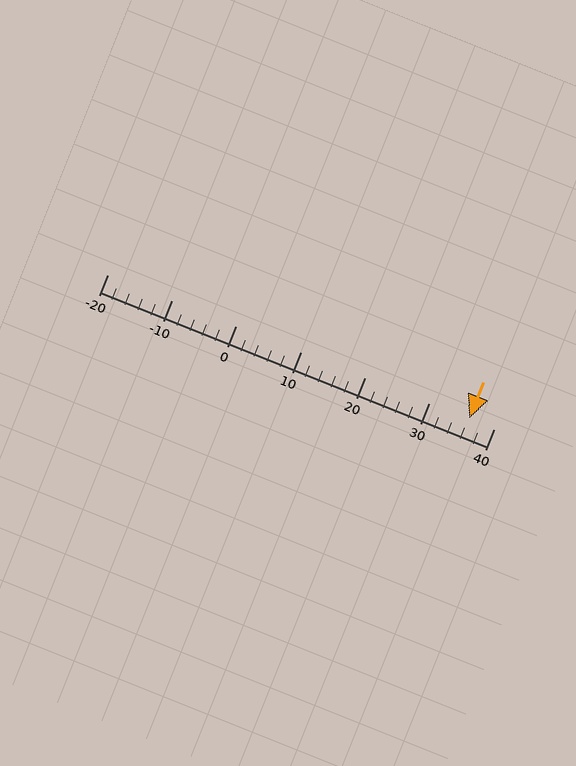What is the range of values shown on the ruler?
The ruler shows values from -20 to 40.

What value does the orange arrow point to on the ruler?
The orange arrow points to approximately 36.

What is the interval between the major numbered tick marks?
The major tick marks are spaced 10 units apart.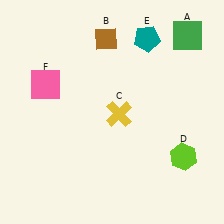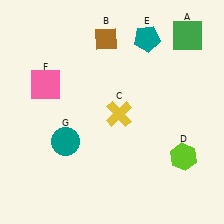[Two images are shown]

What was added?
A teal circle (G) was added in Image 2.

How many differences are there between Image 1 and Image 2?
There is 1 difference between the two images.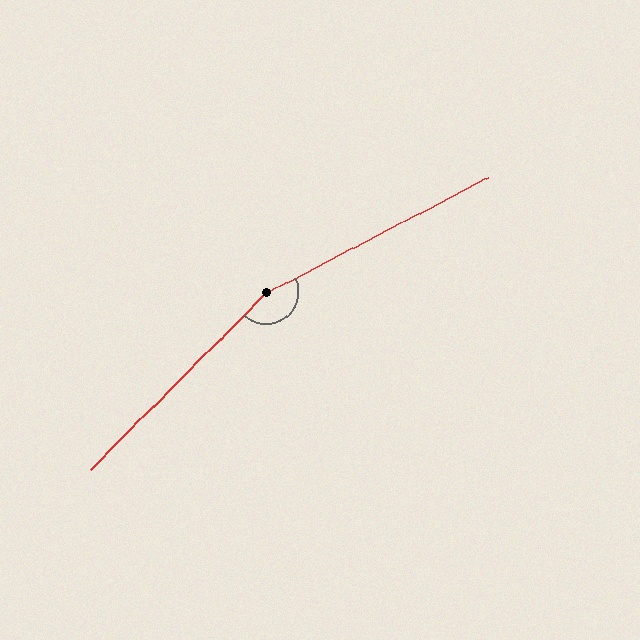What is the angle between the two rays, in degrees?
Approximately 162 degrees.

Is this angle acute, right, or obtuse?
It is obtuse.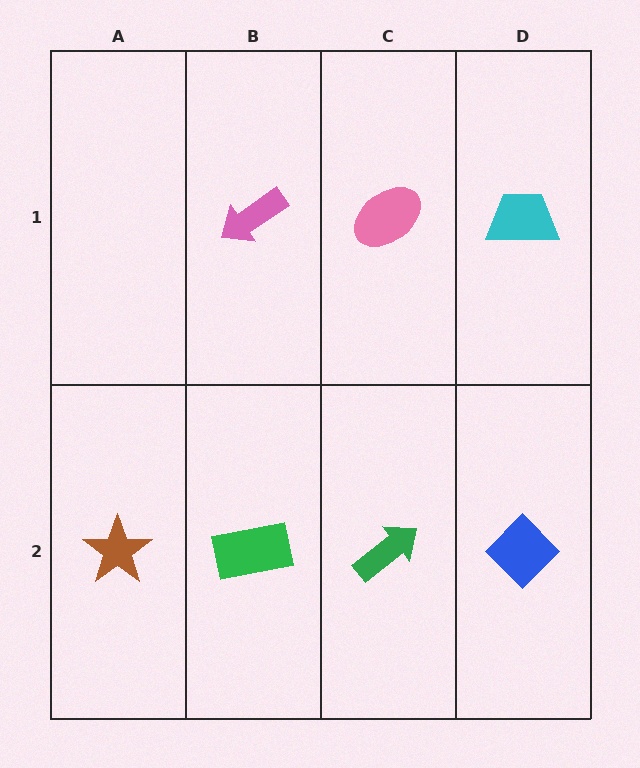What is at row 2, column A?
A brown star.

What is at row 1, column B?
A pink arrow.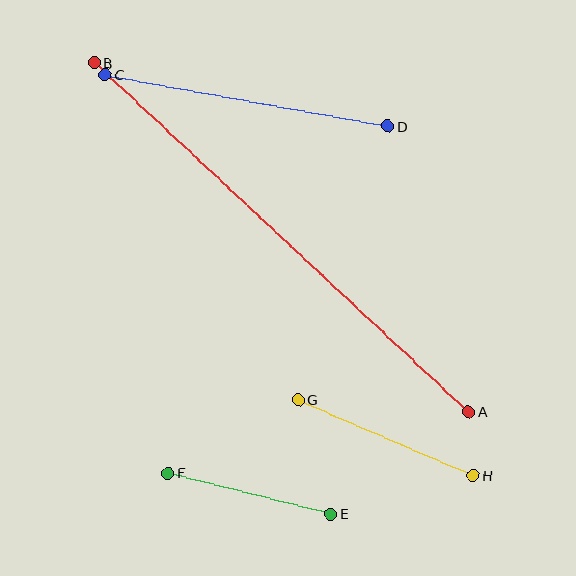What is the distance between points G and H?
The distance is approximately 191 pixels.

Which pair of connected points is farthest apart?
Points A and B are farthest apart.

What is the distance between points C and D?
The distance is approximately 287 pixels.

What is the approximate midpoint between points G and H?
The midpoint is at approximately (386, 438) pixels.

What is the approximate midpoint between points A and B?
The midpoint is at approximately (281, 237) pixels.